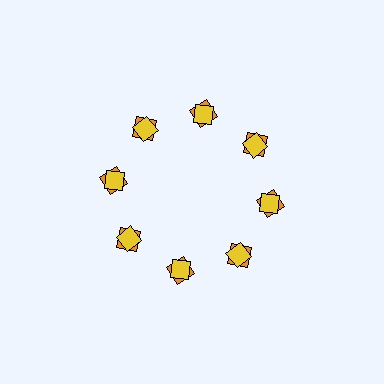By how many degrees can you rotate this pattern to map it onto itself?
The pattern maps onto itself every 45 degrees of rotation.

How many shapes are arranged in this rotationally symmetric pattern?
There are 16 shapes, arranged in 8 groups of 2.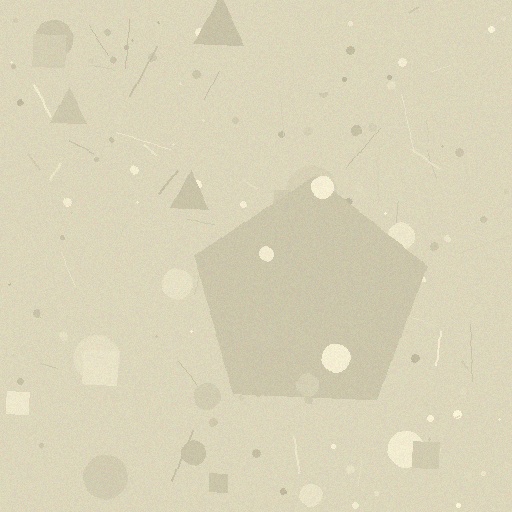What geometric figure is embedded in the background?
A pentagon is embedded in the background.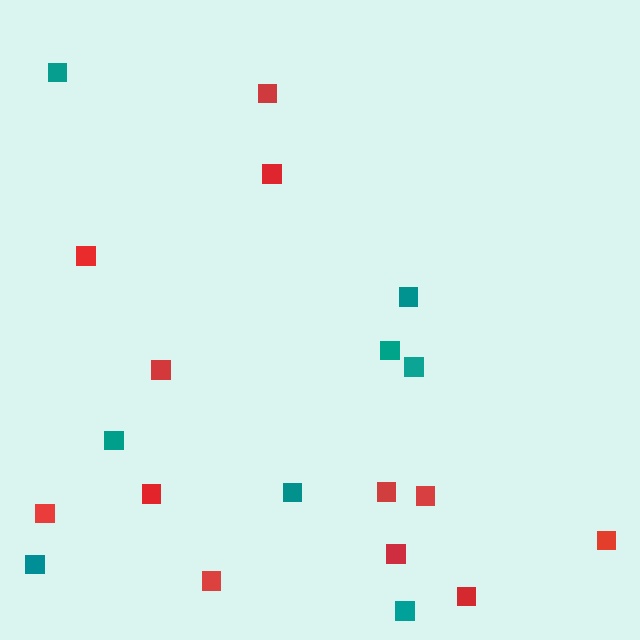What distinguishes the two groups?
There are 2 groups: one group of red squares (12) and one group of teal squares (8).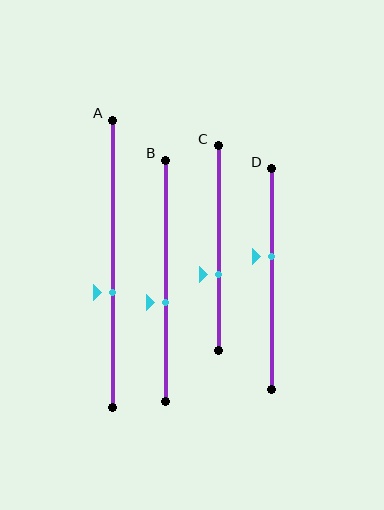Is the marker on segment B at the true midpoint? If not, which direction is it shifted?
No, the marker on segment B is shifted downward by about 9% of the segment length.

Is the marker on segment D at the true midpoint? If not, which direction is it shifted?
No, the marker on segment D is shifted upward by about 10% of the segment length.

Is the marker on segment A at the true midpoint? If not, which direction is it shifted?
No, the marker on segment A is shifted downward by about 10% of the segment length.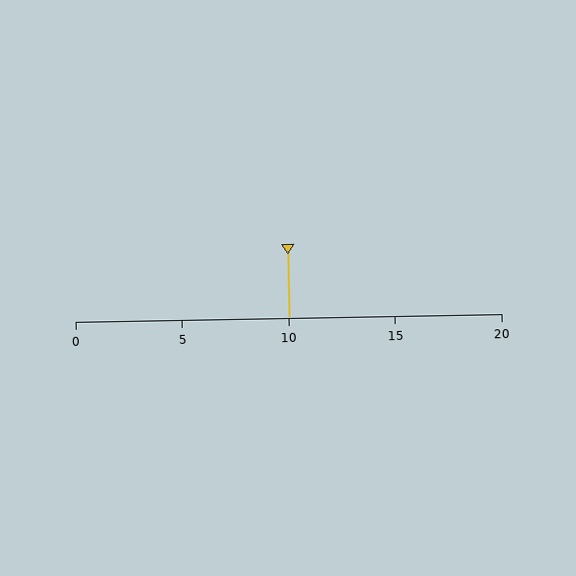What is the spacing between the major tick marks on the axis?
The major ticks are spaced 5 apart.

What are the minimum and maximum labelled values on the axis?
The axis runs from 0 to 20.